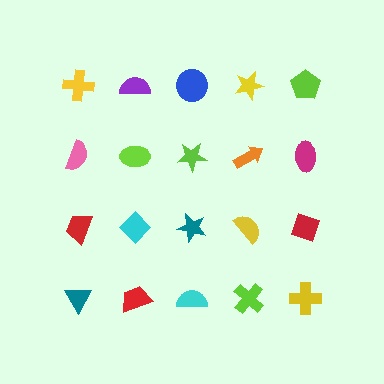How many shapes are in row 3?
5 shapes.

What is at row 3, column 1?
A red trapezoid.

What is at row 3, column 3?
A teal star.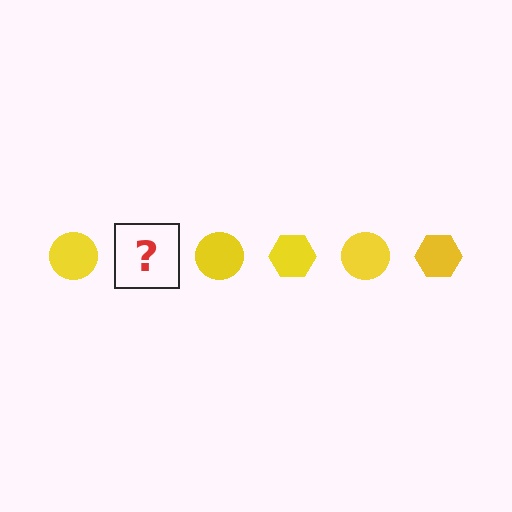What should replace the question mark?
The question mark should be replaced with a yellow hexagon.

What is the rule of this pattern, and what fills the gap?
The rule is that the pattern cycles through circle, hexagon shapes in yellow. The gap should be filled with a yellow hexagon.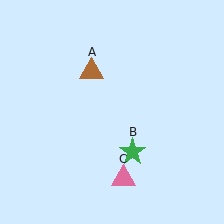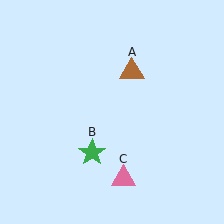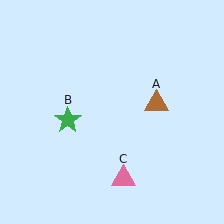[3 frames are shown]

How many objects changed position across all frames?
2 objects changed position: brown triangle (object A), green star (object B).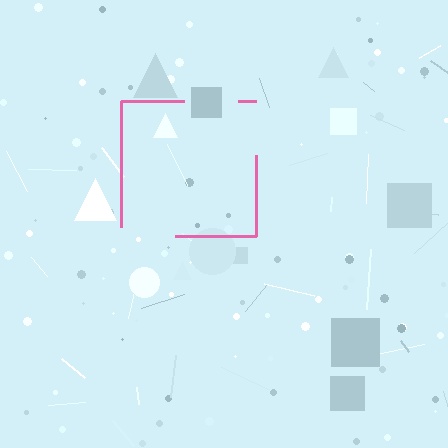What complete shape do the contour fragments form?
The contour fragments form a square.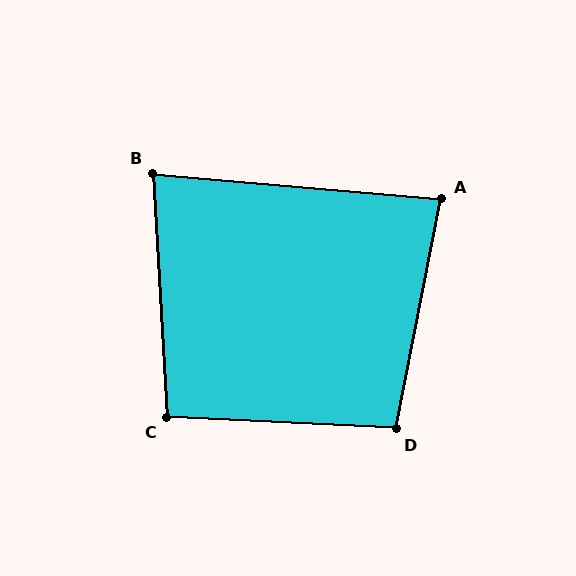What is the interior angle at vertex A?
Approximately 84 degrees (acute).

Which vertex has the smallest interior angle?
B, at approximately 82 degrees.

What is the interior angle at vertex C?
Approximately 96 degrees (obtuse).